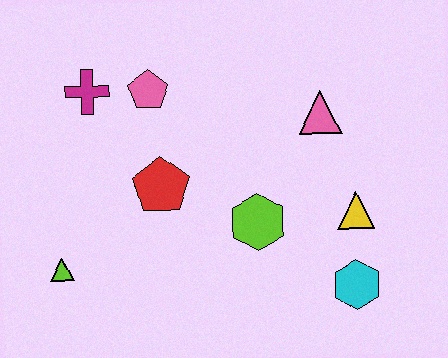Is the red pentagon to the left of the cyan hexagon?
Yes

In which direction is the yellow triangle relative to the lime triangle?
The yellow triangle is to the right of the lime triangle.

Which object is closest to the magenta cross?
The pink pentagon is closest to the magenta cross.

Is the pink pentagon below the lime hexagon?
No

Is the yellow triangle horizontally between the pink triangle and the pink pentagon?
No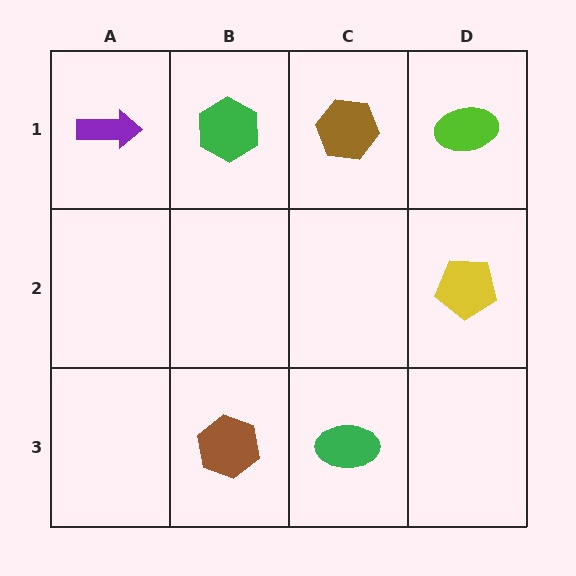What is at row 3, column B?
A brown hexagon.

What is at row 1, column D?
A lime ellipse.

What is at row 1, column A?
A purple arrow.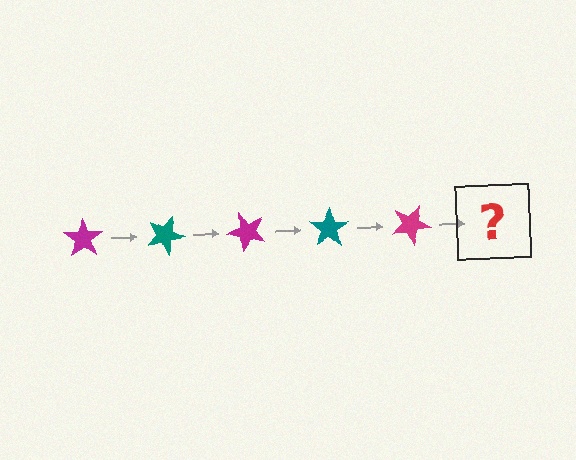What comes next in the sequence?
The next element should be a teal star, rotated 125 degrees from the start.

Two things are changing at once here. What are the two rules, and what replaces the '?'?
The two rules are that it rotates 25 degrees each step and the color cycles through magenta and teal. The '?' should be a teal star, rotated 125 degrees from the start.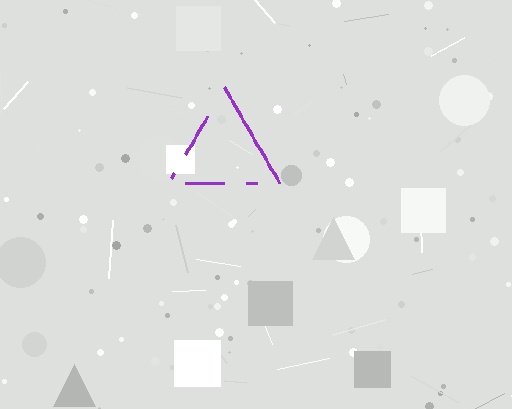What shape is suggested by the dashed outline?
The dashed outline suggests a triangle.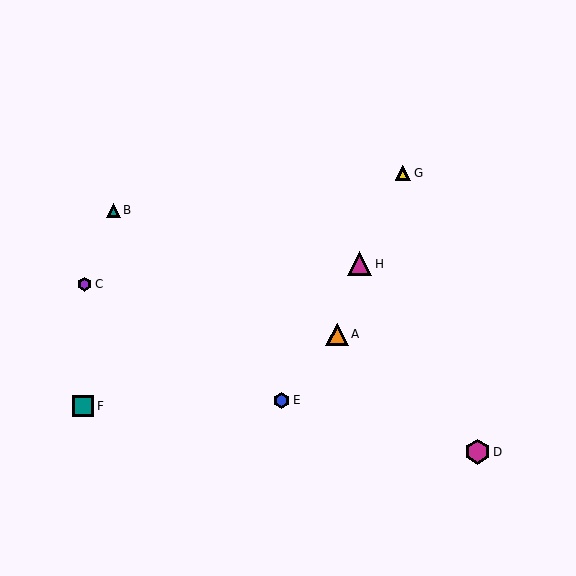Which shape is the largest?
The magenta hexagon (labeled D) is the largest.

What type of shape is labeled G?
Shape G is a yellow triangle.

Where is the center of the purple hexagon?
The center of the purple hexagon is at (84, 284).